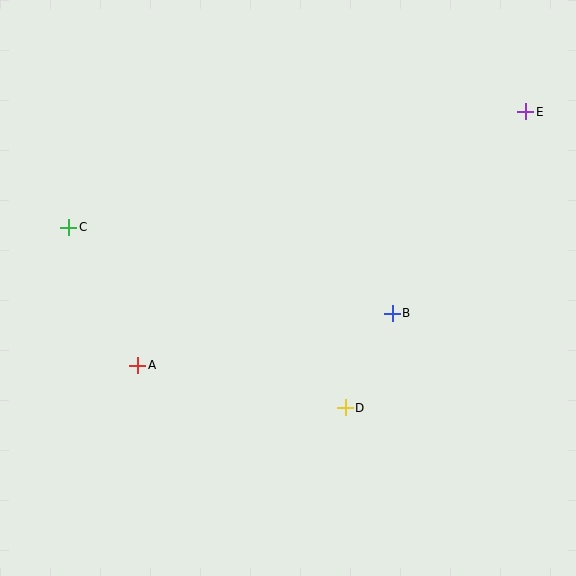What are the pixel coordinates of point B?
Point B is at (392, 313).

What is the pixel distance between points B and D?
The distance between B and D is 106 pixels.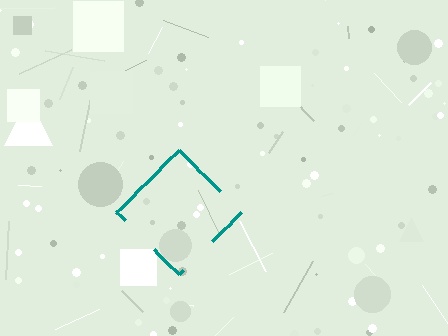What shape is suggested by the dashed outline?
The dashed outline suggests a diamond.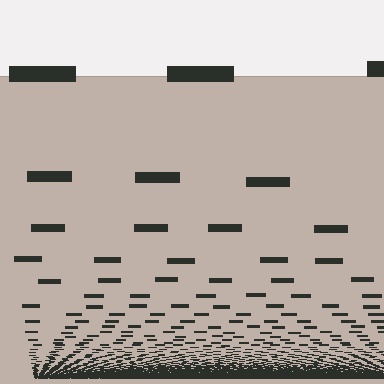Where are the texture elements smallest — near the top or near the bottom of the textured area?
Near the bottom.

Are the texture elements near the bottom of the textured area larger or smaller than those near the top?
Smaller. The gradient is inverted — elements near the bottom are smaller and denser.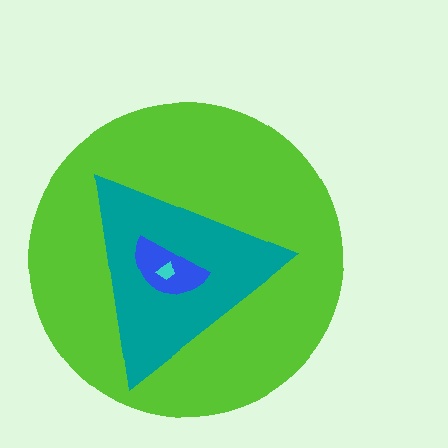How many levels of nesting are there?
4.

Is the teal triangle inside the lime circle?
Yes.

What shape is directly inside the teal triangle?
The blue semicircle.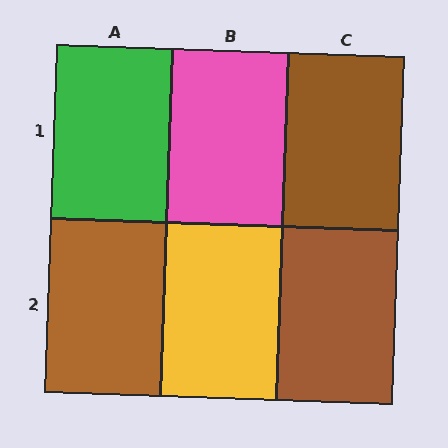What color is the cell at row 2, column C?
Brown.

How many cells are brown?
3 cells are brown.